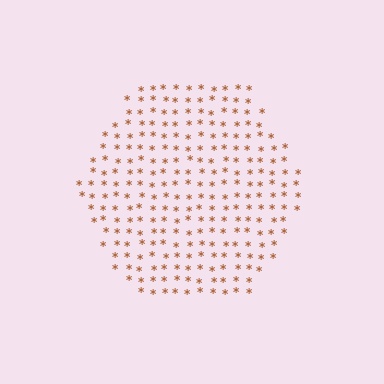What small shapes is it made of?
It is made of small asterisks.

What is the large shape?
The large shape is a hexagon.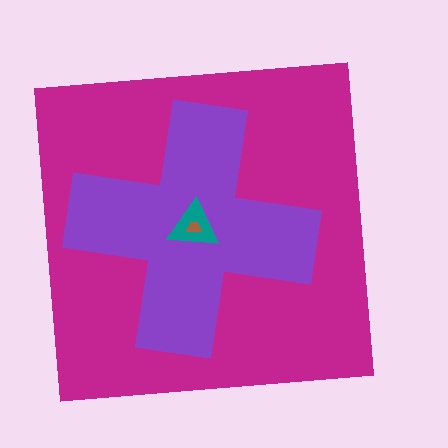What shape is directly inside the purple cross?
The teal triangle.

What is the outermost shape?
The magenta square.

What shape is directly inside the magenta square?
The purple cross.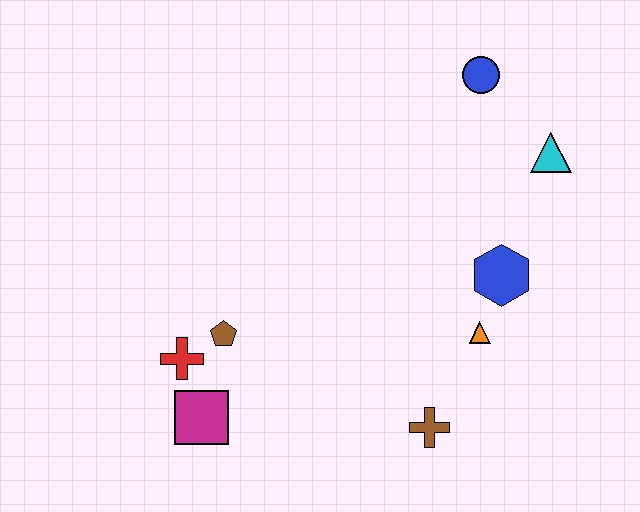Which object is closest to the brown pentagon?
The red cross is closest to the brown pentagon.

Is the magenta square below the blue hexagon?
Yes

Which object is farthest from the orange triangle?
The red cross is farthest from the orange triangle.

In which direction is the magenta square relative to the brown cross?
The magenta square is to the left of the brown cross.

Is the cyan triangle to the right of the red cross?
Yes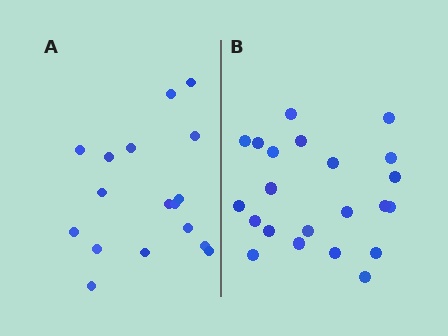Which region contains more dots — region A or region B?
Region B (the right region) has more dots.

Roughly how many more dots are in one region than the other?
Region B has about 5 more dots than region A.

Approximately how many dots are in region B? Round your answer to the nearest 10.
About 20 dots. (The exact count is 22, which rounds to 20.)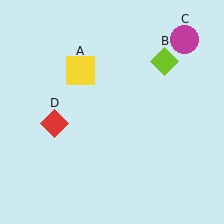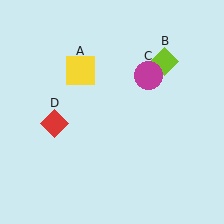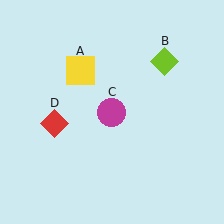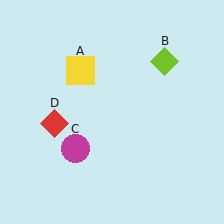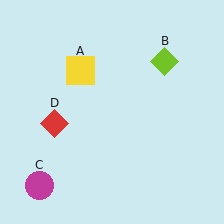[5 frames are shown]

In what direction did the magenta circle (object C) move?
The magenta circle (object C) moved down and to the left.